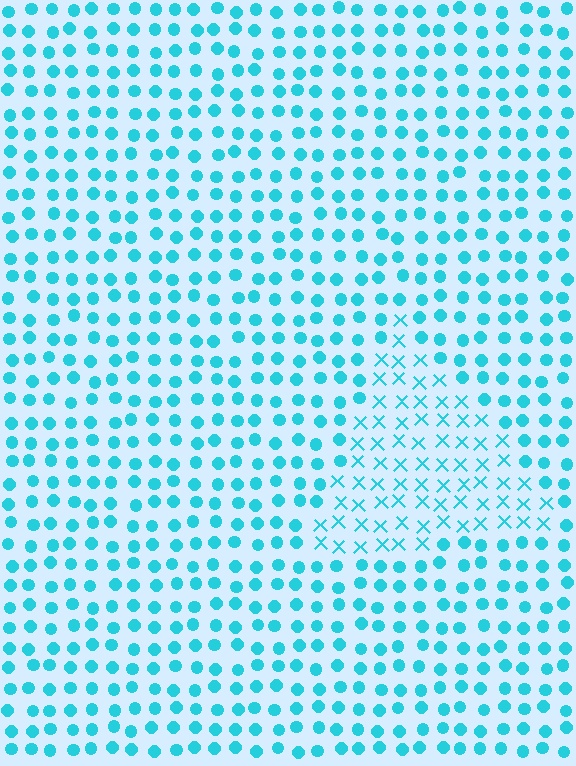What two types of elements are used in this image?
The image uses X marks inside the triangle region and circles outside it.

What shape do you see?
I see a triangle.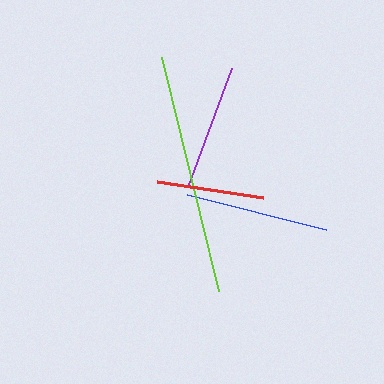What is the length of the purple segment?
The purple segment is approximately 126 pixels long.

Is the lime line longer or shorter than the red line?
The lime line is longer than the red line.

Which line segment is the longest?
The lime line is the longest at approximately 242 pixels.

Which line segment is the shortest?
The red line is the shortest at approximately 107 pixels.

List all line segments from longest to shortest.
From longest to shortest: lime, blue, purple, red.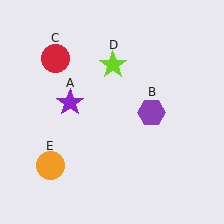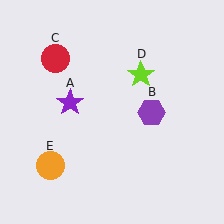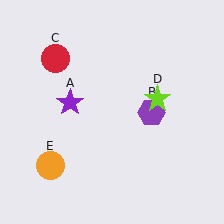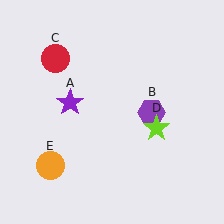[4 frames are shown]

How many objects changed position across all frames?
1 object changed position: lime star (object D).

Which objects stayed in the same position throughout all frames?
Purple star (object A) and purple hexagon (object B) and red circle (object C) and orange circle (object E) remained stationary.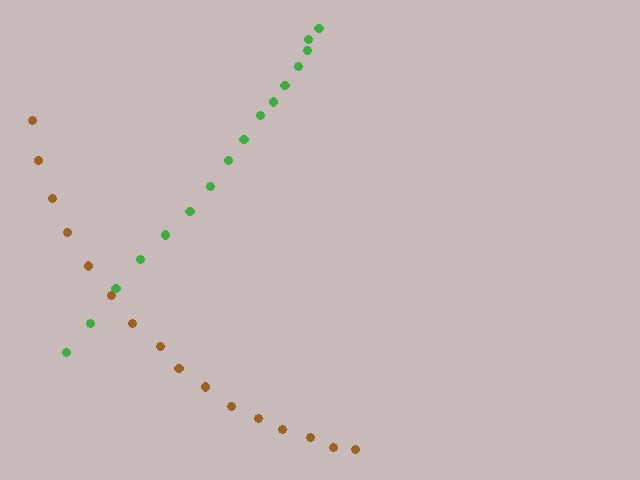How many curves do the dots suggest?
There are 2 distinct paths.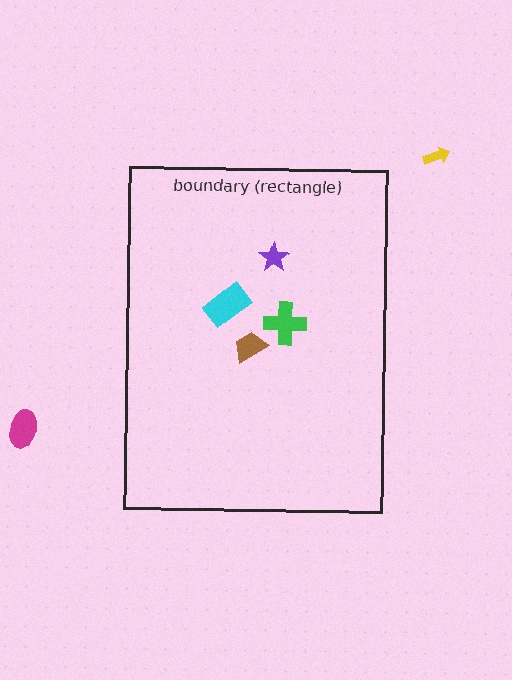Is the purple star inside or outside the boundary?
Inside.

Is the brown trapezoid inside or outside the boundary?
Inside.